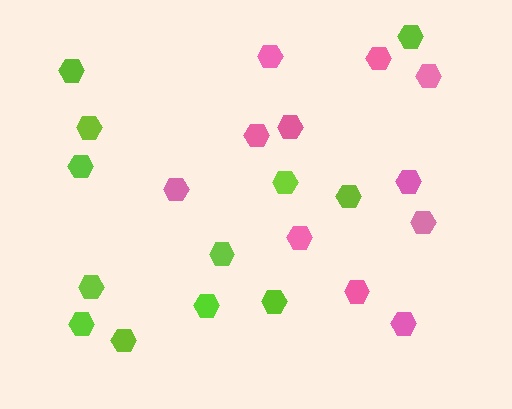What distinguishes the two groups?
There are 2 groups: one group of pink hexagons (11) and one group of lime hexagons (12).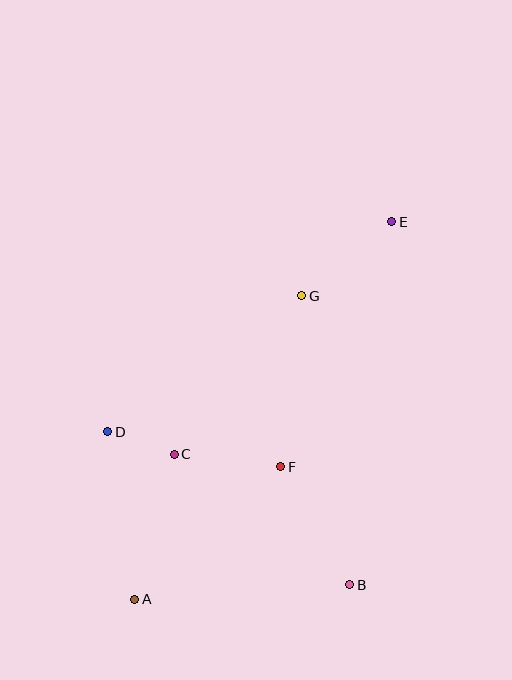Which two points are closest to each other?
Points C and D are closest to each other.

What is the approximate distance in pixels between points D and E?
The distance between D and E is approximately 353 pixels.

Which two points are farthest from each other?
Points A and E are farthest from each other.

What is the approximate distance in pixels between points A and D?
The distance between A and D is approximately 169 pixels.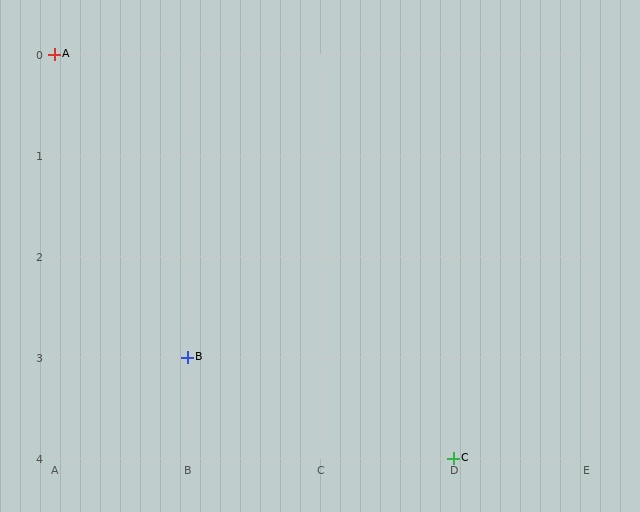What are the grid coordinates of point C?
Point C is at grid coordinates (D, 4).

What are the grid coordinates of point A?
Point A is at grid coordinates (A, 0).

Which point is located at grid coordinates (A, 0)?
Point A is at (A, 0).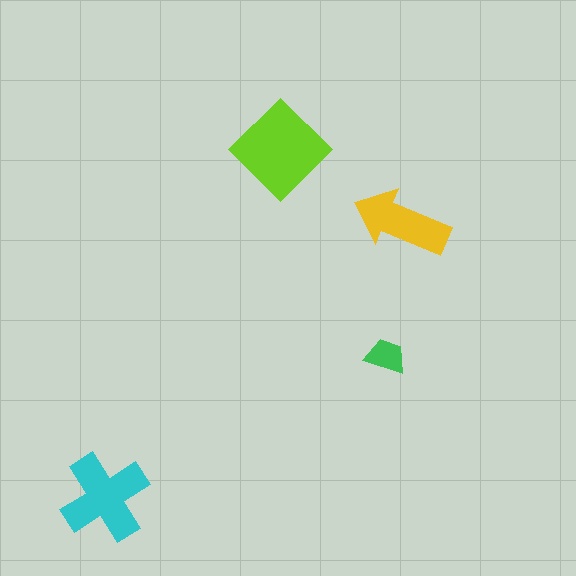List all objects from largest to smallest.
The lime diamond, the cyan cross, the yellow arrow, the green trapezoid.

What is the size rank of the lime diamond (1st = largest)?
1st.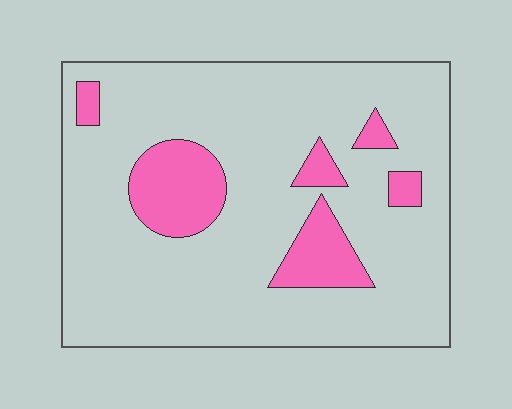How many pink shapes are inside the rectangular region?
6.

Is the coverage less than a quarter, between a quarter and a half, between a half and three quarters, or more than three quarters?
Less than a quarter.